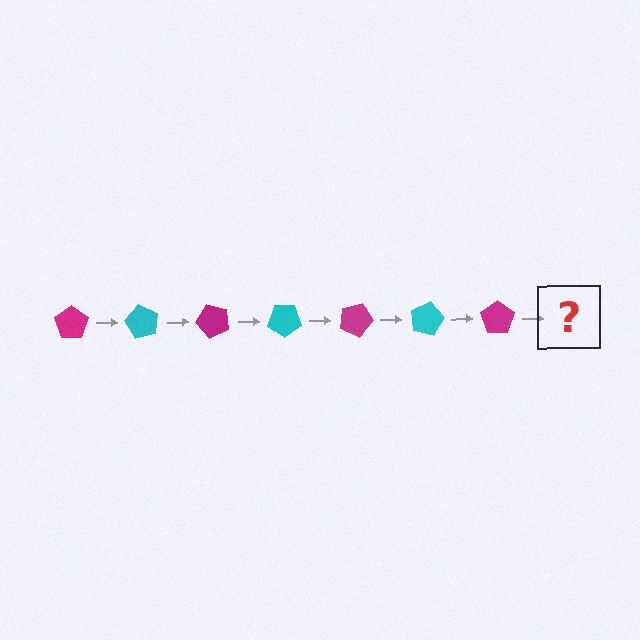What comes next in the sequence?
The next element should be a cyan pentagon, rotated 420 degrees from the start.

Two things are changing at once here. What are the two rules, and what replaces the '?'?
The two rules are that it rotates 60 degrees each step and the color cycles through magenta and cyan. The '?' should be a cyan pentagon, rotated 420 degrees from the start.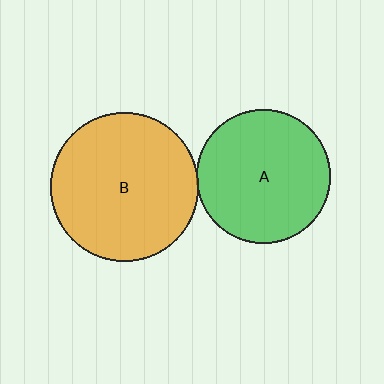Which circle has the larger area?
Circle B (orange).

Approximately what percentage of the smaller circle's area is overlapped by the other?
Approximately 5%.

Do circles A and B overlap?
Yes.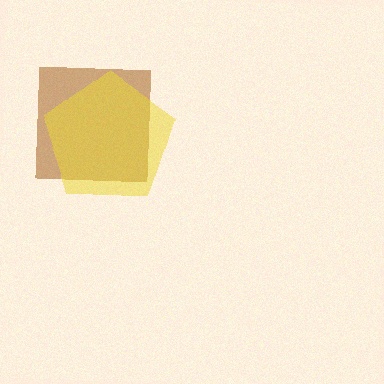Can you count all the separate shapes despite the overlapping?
Yes, there are 2 separate shapes.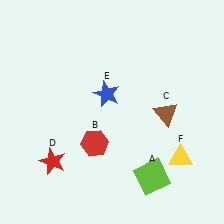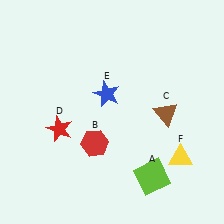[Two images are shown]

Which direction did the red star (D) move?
The red star (D) moved up.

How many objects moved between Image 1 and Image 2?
1 object moved between the two images.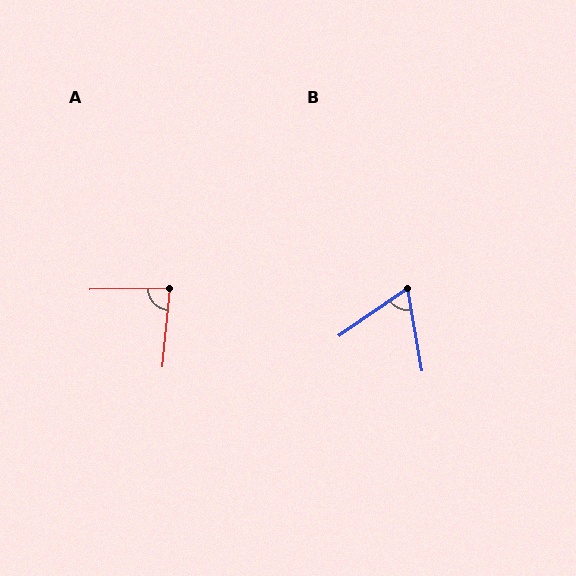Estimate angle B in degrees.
Approximately 65 degrees.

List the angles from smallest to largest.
B (65°), A (83°).